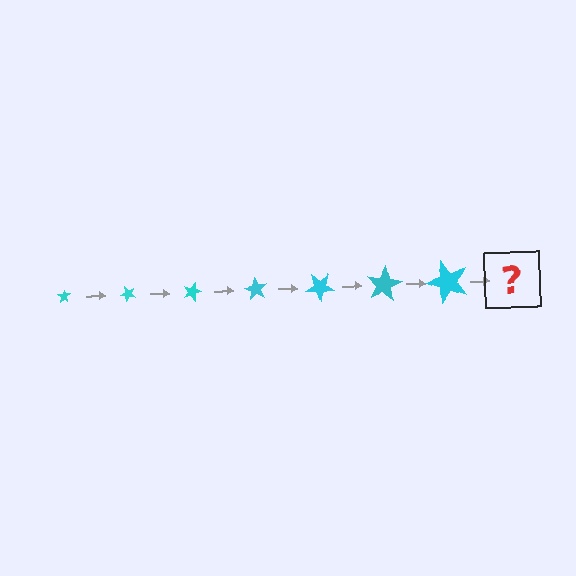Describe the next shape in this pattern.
It should be a star, larger than the previous one and rotated 315 degrees from the start.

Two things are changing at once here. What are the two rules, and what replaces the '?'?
The two rules are that the star grows larger each step and it rotates 45 degrees each step. The '?' should be a star, larger than the previous one and rotated 315 degrees from the start.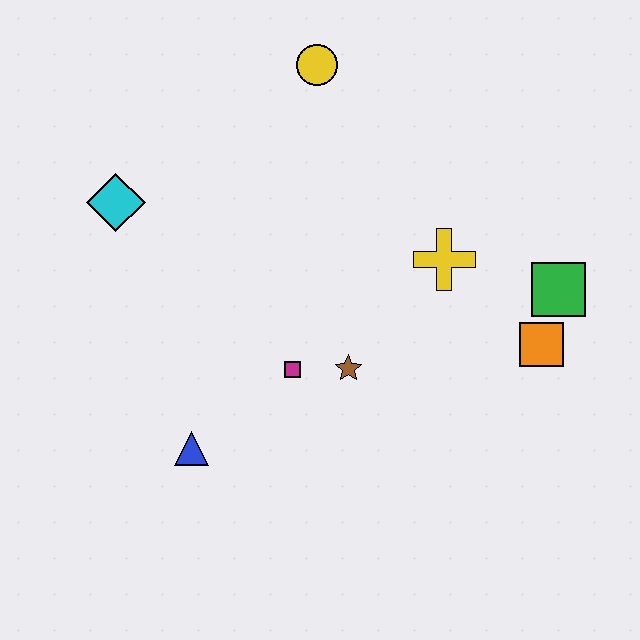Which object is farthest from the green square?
The cyan diamond is farthest from the green square.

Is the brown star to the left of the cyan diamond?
No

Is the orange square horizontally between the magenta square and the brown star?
No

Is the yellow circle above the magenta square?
Yes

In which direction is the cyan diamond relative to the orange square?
The cyan diamond is to the left of the orange square.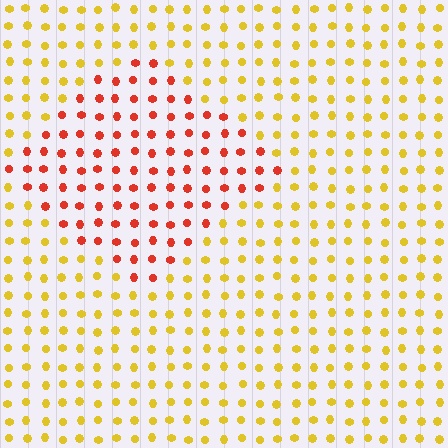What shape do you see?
I see a diamond.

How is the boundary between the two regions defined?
The boundary is defined purely by a slight shift in hue (about 47 degrees). Spacing, size, and orientation are identical on both sides.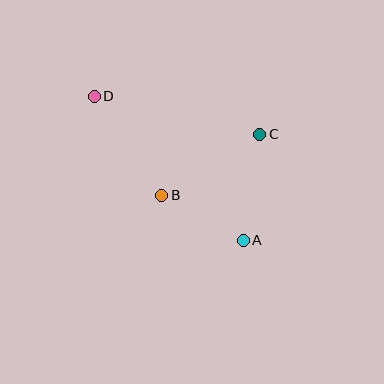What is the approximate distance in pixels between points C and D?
The distance between C and D is approximately 170 pixels.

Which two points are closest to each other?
Points A and B are closest to each other.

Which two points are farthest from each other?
Points A and D are farthest from each other.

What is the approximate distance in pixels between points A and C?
The distance between A and C is approximately 107 pixels.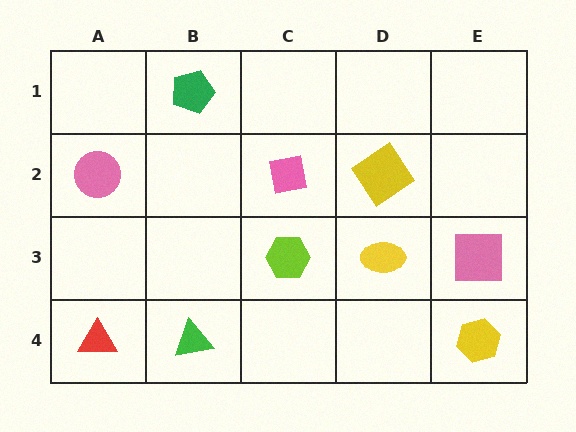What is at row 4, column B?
A green triangle.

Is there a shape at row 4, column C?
No, that cell is empty.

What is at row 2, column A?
A pink circle.